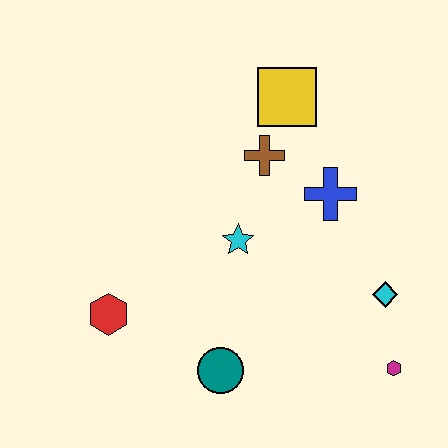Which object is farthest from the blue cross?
The red hexagon is farthest from the blue cross.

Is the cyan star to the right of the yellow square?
No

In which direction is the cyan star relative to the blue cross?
The cyan star is to the left of the blue cross.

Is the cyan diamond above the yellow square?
No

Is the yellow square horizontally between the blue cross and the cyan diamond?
No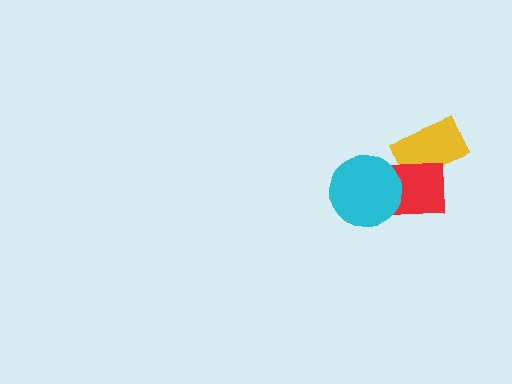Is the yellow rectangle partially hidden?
Yes, it is partially covered by another shape.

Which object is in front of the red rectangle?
The cyan circle is in front of the red rectangle.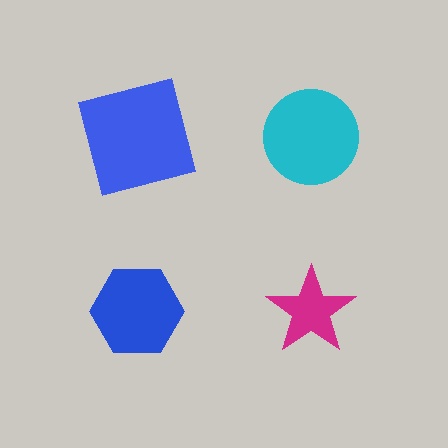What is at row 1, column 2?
A cyan circle.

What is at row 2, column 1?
A blue hexagon.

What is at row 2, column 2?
A magenta star.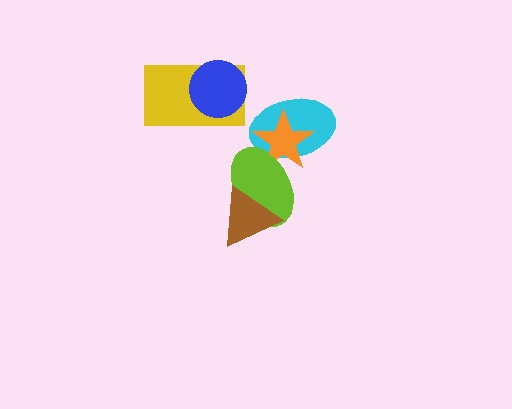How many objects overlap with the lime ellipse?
3 objects overlap with the lime ellipse.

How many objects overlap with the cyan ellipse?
2 objects overlap with the cyan ellipse.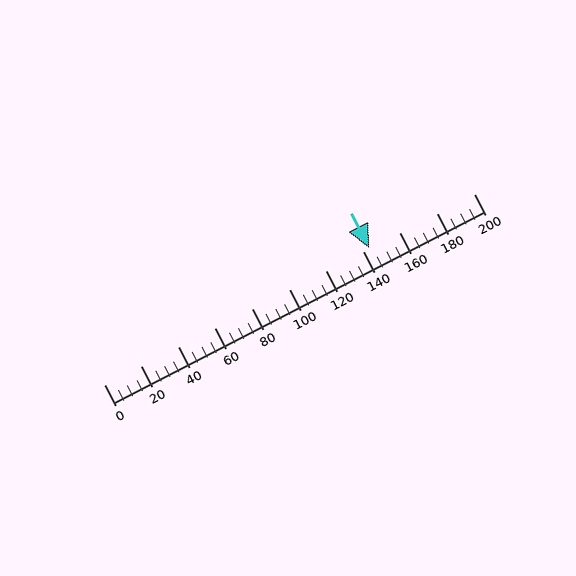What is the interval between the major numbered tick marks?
The major tick marks are spaced 20 units apart.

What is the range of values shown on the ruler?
The ruler shows values from 0 to 200.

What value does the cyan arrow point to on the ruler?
The cyan arrow points to approximately 143.